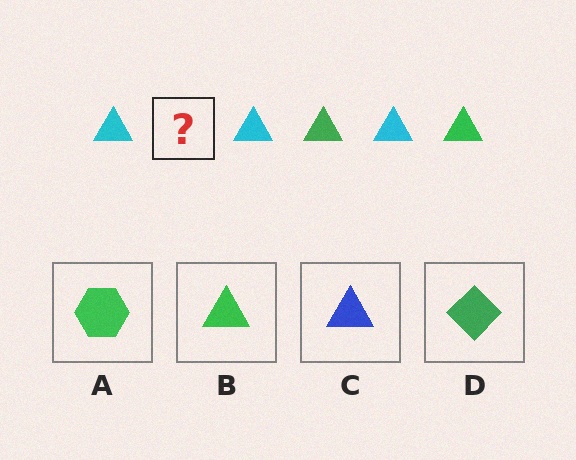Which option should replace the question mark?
Option B.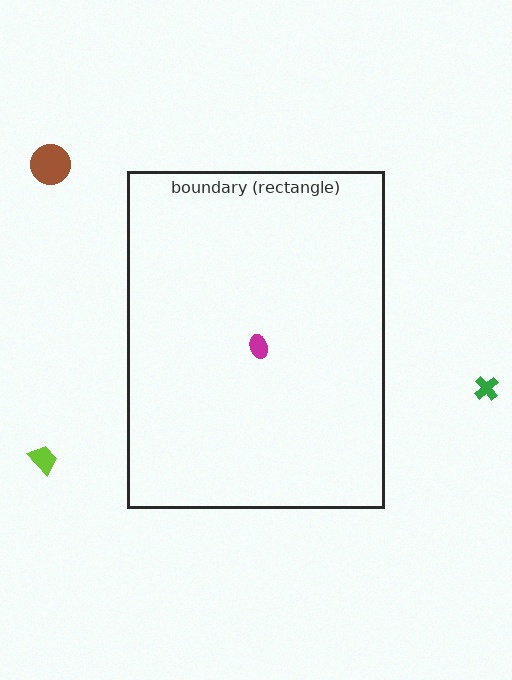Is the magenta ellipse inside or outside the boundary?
Inside.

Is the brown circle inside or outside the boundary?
Outside.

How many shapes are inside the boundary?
1 inside, 3 outside.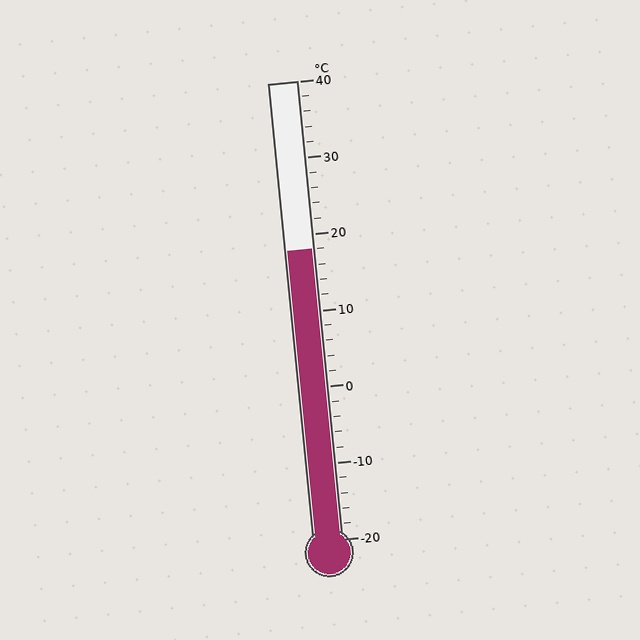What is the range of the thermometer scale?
The thermometer scale ranges from -20°C to 40°C.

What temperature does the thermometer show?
The thermometer shows approximately 18°C.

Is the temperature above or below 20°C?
The temperature is below 20°C.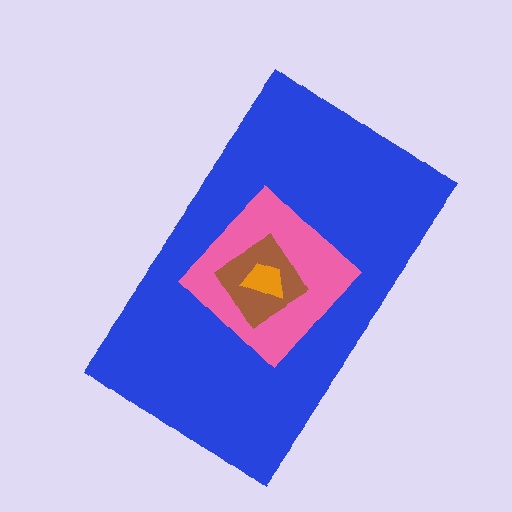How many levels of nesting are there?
4.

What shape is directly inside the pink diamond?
The brown diamond.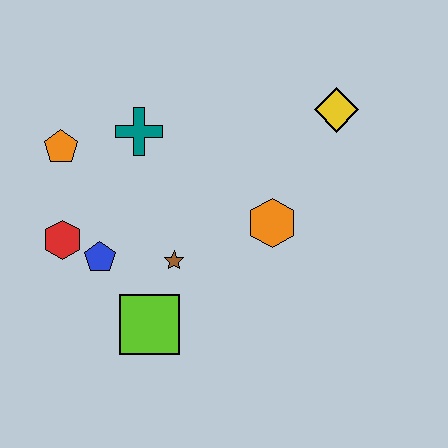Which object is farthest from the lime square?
The yellow diamond is farthest from the lime square.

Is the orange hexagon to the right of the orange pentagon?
Yes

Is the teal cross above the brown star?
Yes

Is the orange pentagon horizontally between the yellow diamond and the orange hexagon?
No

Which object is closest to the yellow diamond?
The orange hexagon is closest to the yellow diamond.